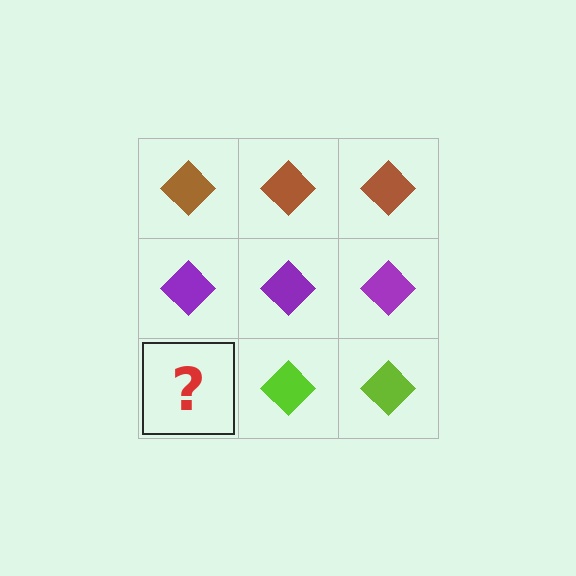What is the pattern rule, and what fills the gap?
The rule is that each row has a consistent color. The gap should be filled with a lime diamond.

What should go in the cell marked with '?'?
The missing cell should contain a lime diamond.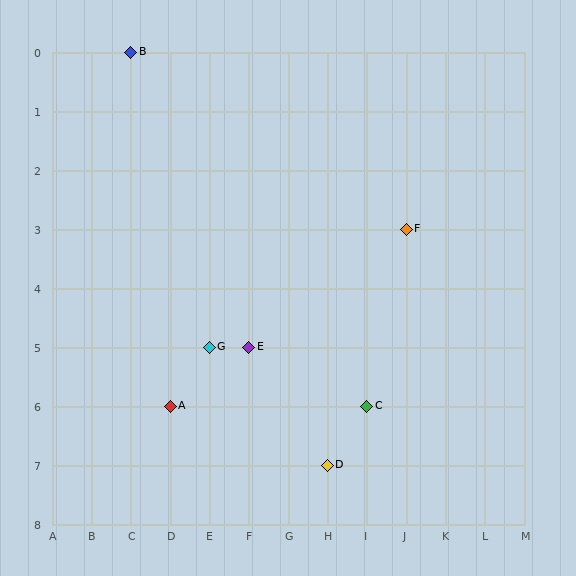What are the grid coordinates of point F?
Point F is at grid coordinates (J, 3).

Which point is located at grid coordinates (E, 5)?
Point G is at (E, 5).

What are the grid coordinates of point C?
Point C is at grid coordinates (I, 6).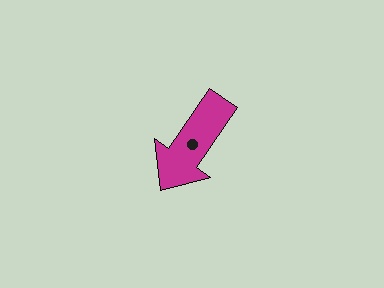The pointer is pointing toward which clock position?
Roughly 7 o'clock.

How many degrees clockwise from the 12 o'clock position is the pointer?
Approximately 214 degrees.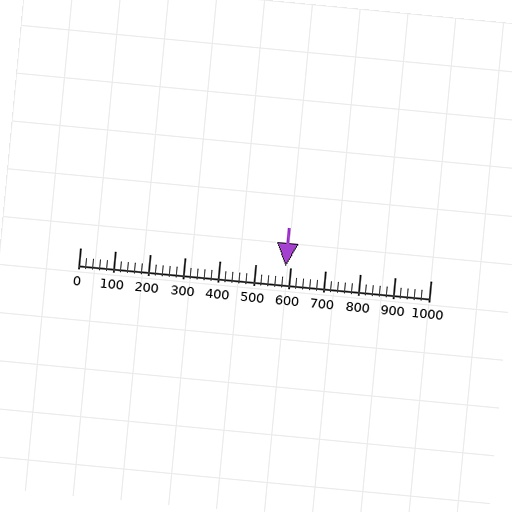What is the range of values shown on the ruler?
The ruler shows values from 0 to 1000.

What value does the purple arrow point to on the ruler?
The purple arrow points to approximately 586.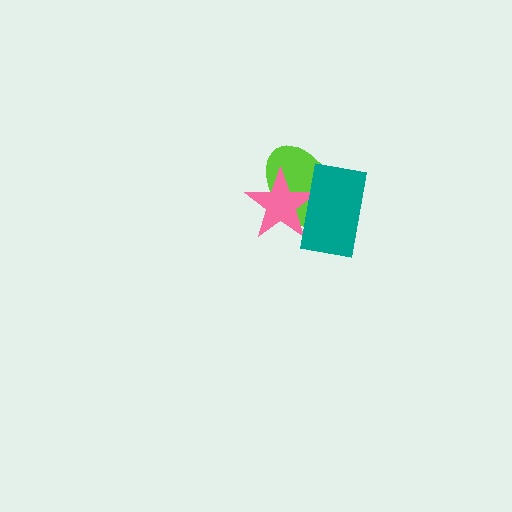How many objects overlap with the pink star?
2 objects overlap with the pink star.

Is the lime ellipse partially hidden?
Yes, it is partially covered by another shape.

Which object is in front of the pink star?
The teal rectangle is in front of the pink star.